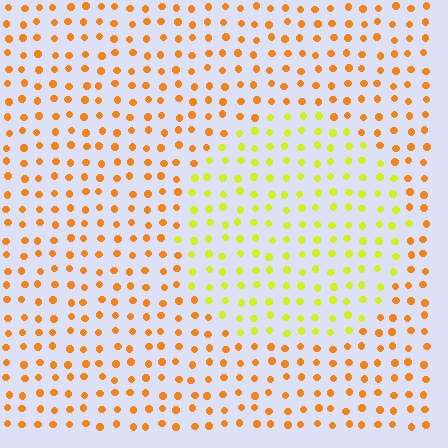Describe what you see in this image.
The image is filled with small orange elements in a uniform arrangement. A circle-shaped region is visible where the elements are tinted to a slightly different hue, forming a subtle color boundary.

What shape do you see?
I see a circle.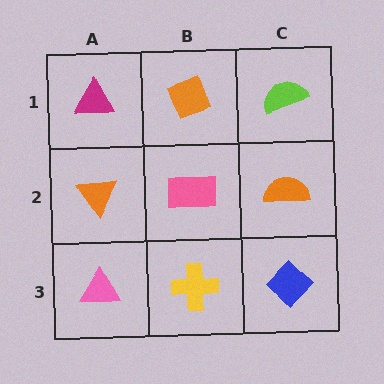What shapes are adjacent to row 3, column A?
An orange triangle (row 2, column A), a yellow cross (row 3, column B).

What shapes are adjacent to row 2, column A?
A magenta triangle (row 1, column A), a pink triangle (row 3, column A), a pink rectangle (row 2, column B).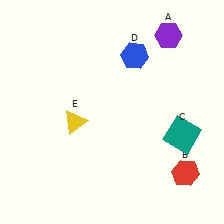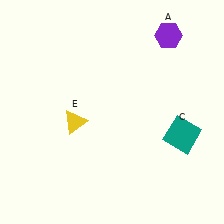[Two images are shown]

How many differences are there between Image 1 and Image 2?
There are 2 differences between the two images.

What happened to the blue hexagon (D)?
The blue hexagon (D) was removed in Image 2. It was in the top-right area of Image 1.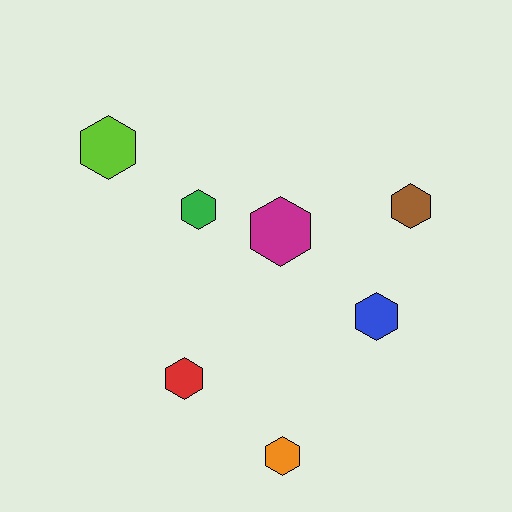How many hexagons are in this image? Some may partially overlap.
There are 7 hexagons.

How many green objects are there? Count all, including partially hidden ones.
There is 1 green object.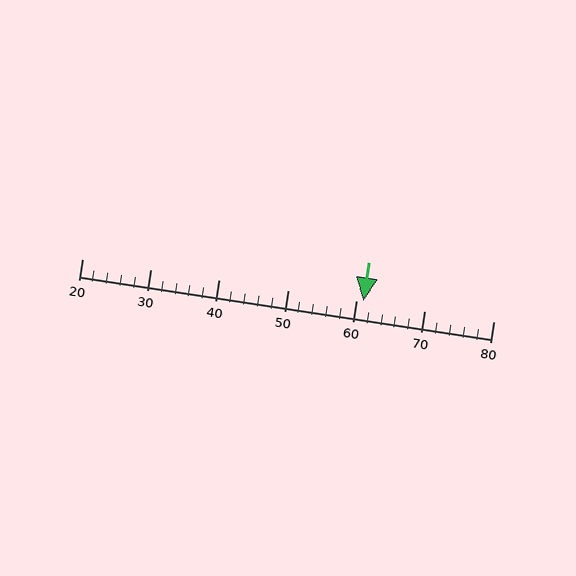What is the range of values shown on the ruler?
The ruler shows values from 20 to 80.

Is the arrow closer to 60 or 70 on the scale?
The arrow is closer to 60.